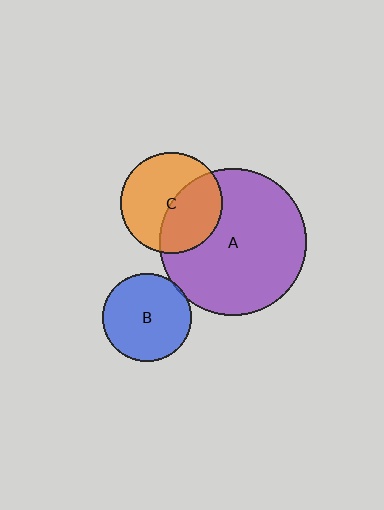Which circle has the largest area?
Circle A (purple).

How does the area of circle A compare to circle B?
Approximately 2.7 times.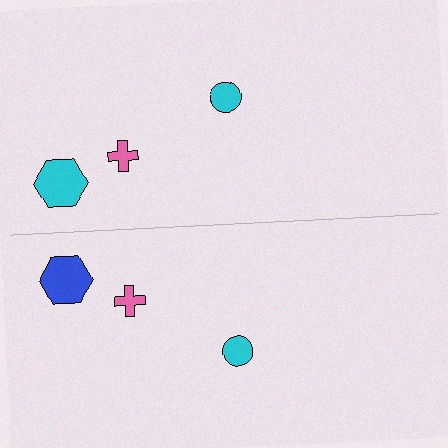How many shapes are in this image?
There are 6 shapes in this image.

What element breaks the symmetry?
The blue hexagon on the bottom side breaks the symmetry — its mirror counterpart is cyan.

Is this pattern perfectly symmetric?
No, the pattern is not perfectly symmetric. The blue hexagon on the bottom side breaks the symmetry — its mirror counterpart is cyan.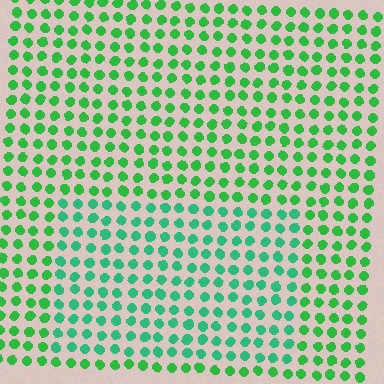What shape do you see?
I see a rectangle.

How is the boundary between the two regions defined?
The boundary is defined purely by a slight shift in hue (about 26 degrees). Spacing, size, and orientation are identical on both sides.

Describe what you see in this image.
The image is filled with small green elements in a uniform arrangement. A rectangle-shaped region is visible where the elements are tinted to a slightly different hue, forming a subtle color boundary.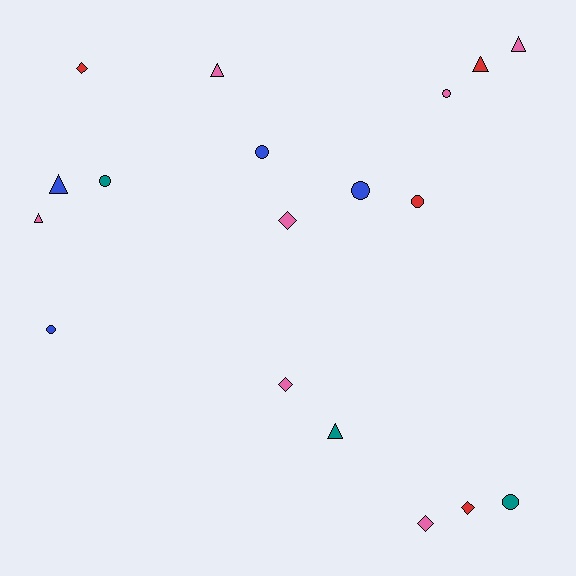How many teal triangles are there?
There is 1 teal triangle.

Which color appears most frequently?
Pink, with 7 objects.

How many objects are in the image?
There are 18 objects.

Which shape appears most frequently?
Circle, with 7 objects.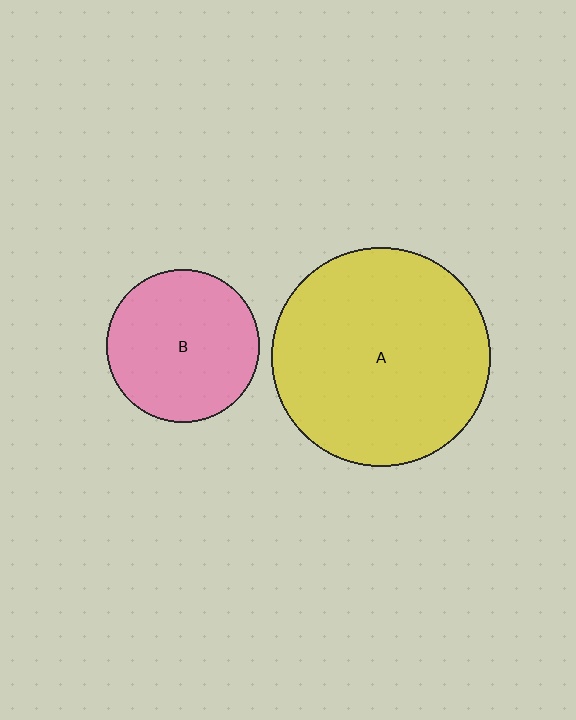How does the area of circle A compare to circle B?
Approximately 2.1 times.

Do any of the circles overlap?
No, none of the circles overlap.